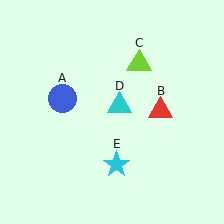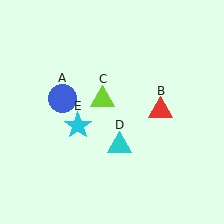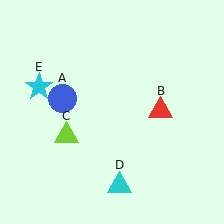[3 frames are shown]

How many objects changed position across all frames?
3 objects changed position: lime triangle (object C), cyan triangle (object D), cyan star (object E).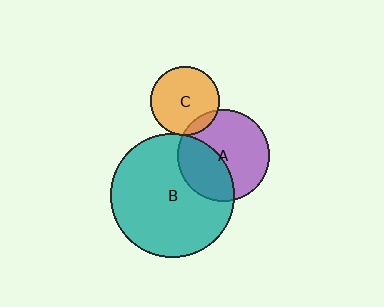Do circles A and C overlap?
Yes.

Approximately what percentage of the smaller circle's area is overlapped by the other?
Approximately 10%.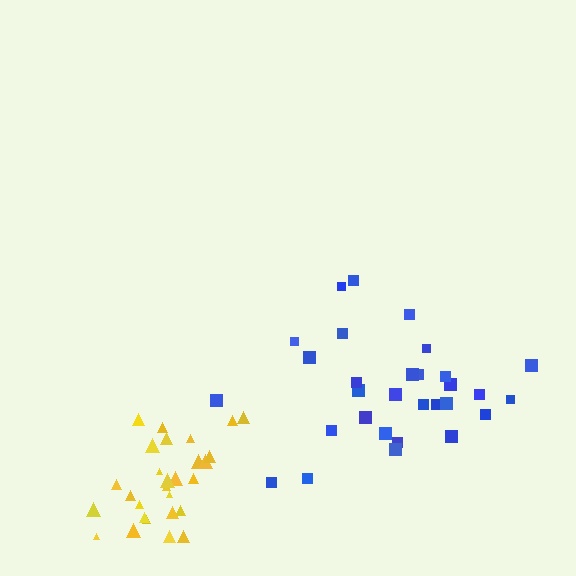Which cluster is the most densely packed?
Yellow.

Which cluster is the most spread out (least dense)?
Blue.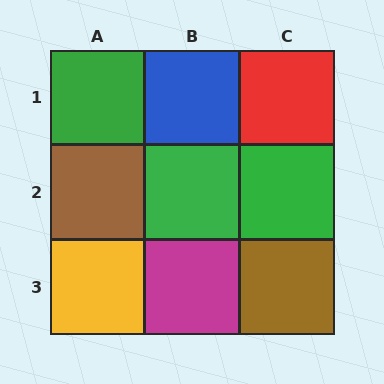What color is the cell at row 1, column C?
Red.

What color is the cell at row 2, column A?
Brown.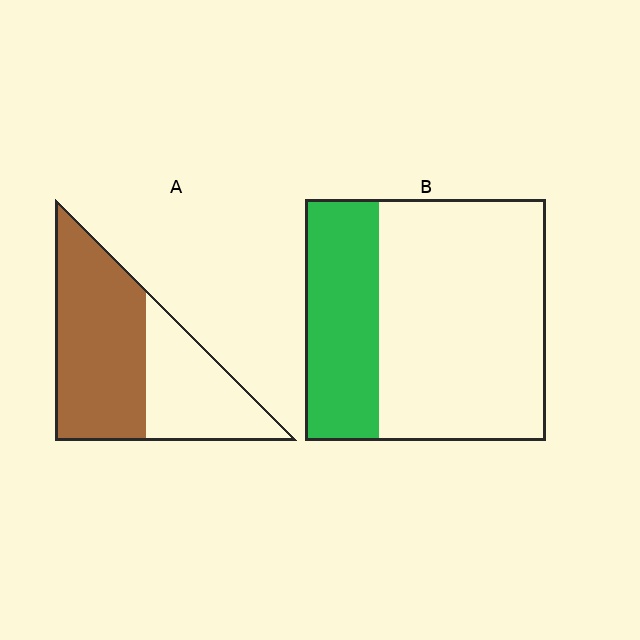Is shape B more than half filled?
No.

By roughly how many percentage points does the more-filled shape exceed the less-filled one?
By roughly 30 percentage points (A over B).